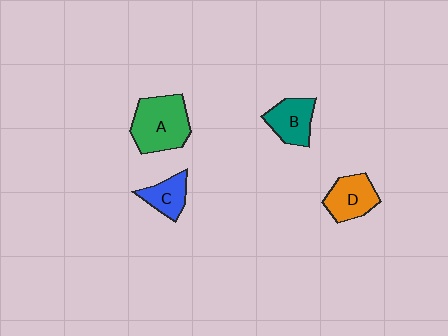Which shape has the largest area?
Shape A (green).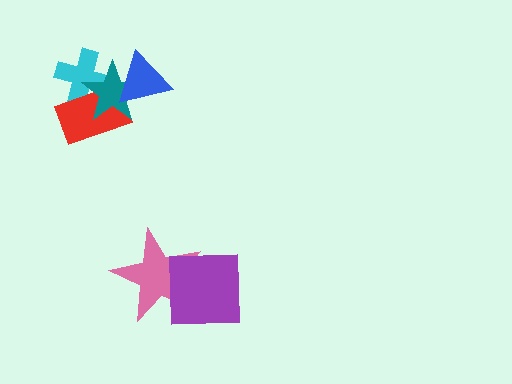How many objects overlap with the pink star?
1 object overlaps with the pink star.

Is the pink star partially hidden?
Yes, it is partially covered by another shape.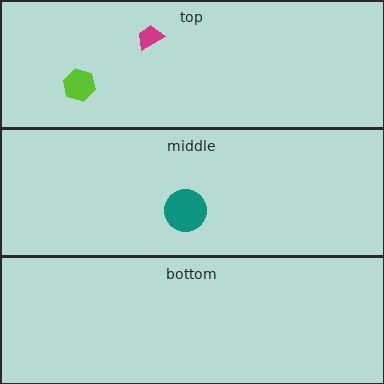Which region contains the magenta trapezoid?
The top region.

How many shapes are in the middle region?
1.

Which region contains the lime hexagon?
The top region.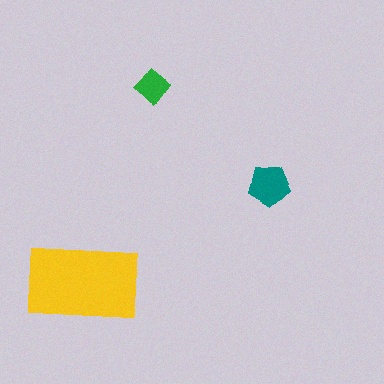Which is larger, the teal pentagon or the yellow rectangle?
The yellow rectangle.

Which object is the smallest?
The green diamond.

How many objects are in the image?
There are 3 objects in the image.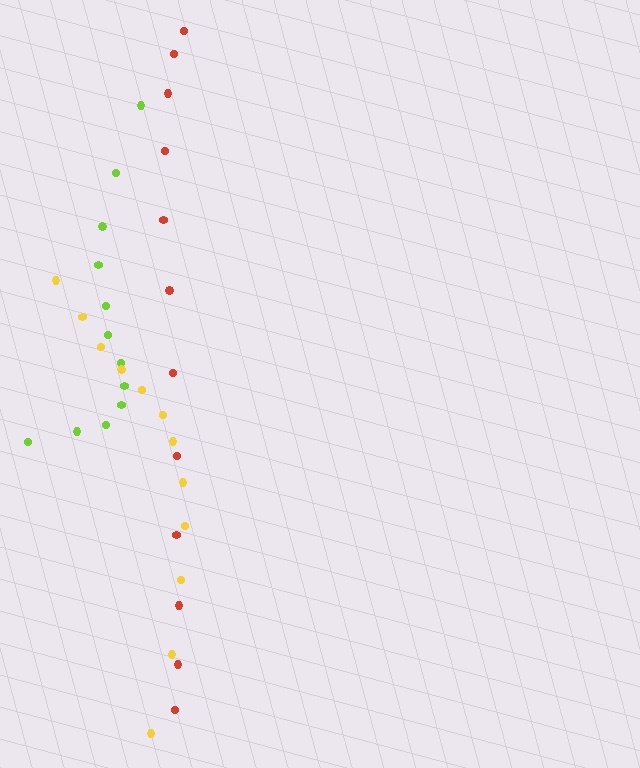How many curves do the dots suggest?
There are 3 distinct paths.